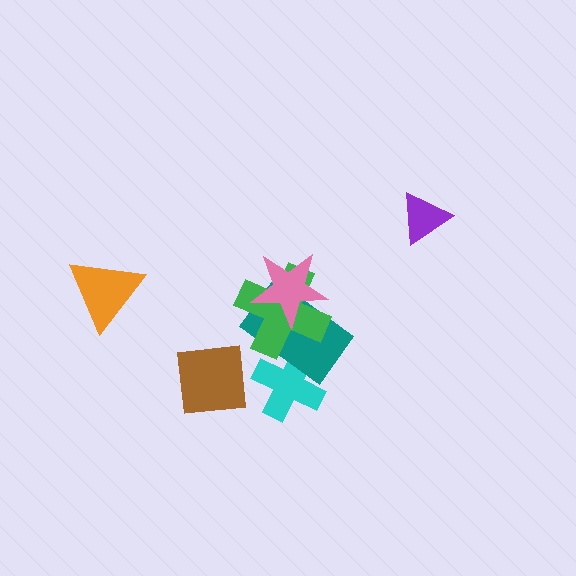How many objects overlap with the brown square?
0 objects overlap with the brown square.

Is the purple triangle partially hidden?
No, no other shape covers it.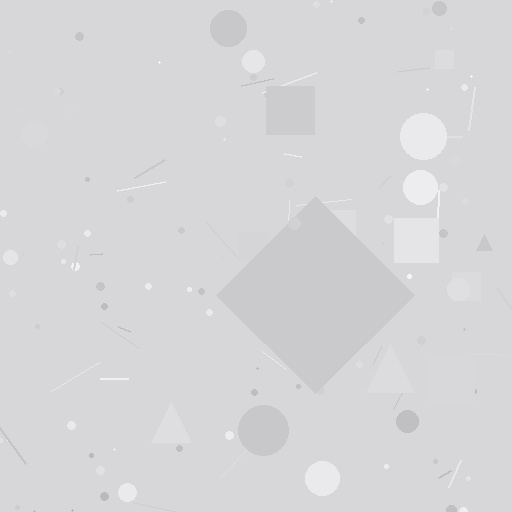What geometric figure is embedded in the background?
A diamond is embedded in the background.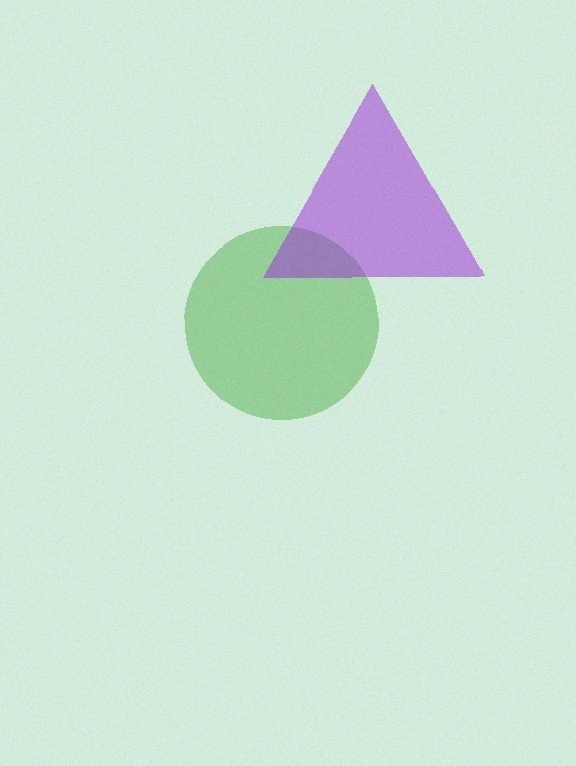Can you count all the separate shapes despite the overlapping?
Yes, there are 2 separate shapes.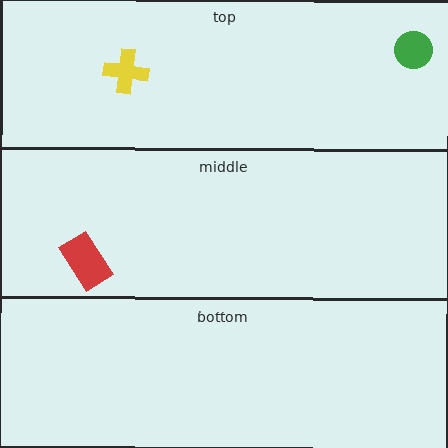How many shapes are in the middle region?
1.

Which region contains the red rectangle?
The middle region.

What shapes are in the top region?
The green circle, the yellow cross.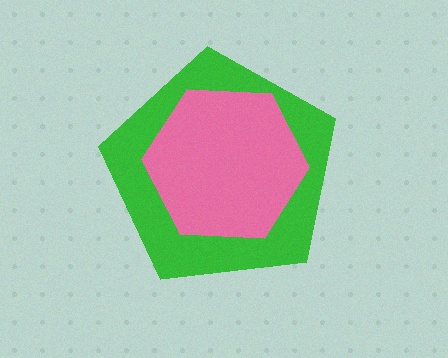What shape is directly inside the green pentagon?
The pink hexagon.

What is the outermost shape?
The green pentagon.